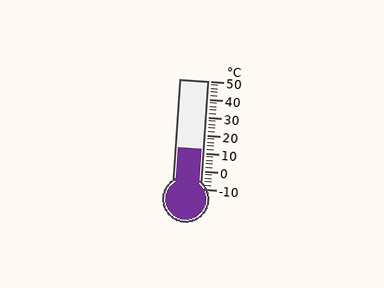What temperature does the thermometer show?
The thermometer shows approximately 12°C.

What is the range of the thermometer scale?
The thermometer scale ranges from -10°C to 50°C.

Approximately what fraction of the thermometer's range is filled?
The thermometer is filled to approximately 35% of its range.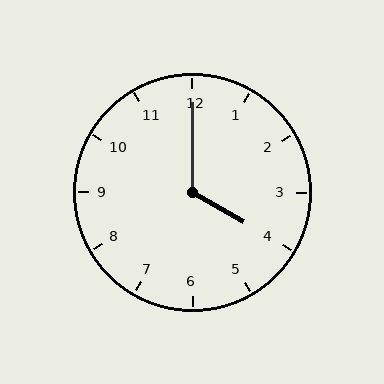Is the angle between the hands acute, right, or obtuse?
It is obtuse.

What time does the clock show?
4:00.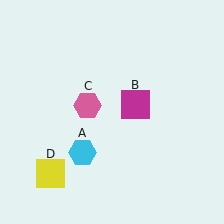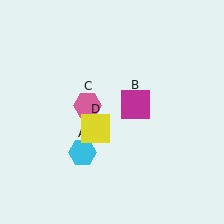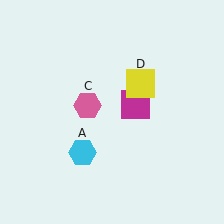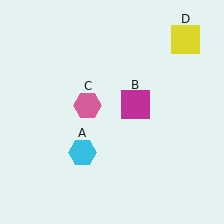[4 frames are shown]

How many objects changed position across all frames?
1 object changed position: yellow square (object D).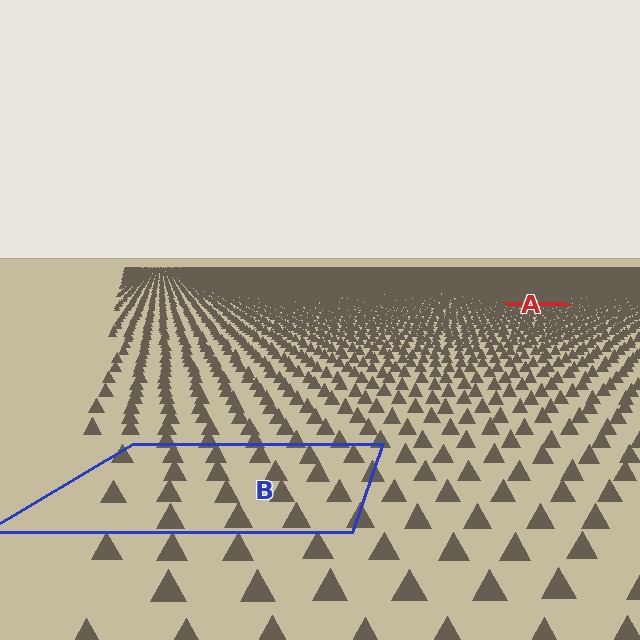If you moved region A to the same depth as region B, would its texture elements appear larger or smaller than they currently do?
They would appear larger. At a closer depth, the same texture elements are projected at a bigger on-screen size.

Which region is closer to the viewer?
Region B is closer. The texture elements there are larger and more spread out.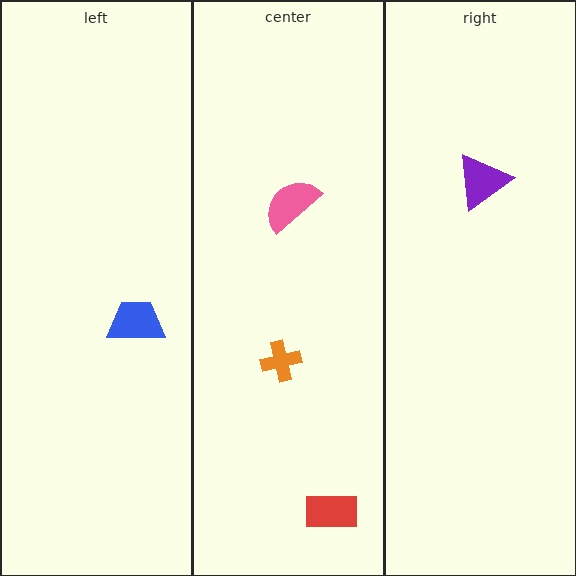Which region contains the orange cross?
The center region.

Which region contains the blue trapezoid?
The left region.